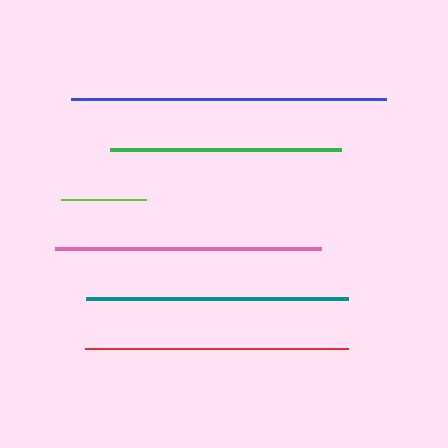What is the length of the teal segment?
The teal segment is approximately 263 pixels long.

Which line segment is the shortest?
The lime line is the shortest at approximately 85 pixels.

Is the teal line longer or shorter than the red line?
The red line is longer than the teal line.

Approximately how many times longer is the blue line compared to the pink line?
The blue line is approximately 1.2 times the length of the pink line.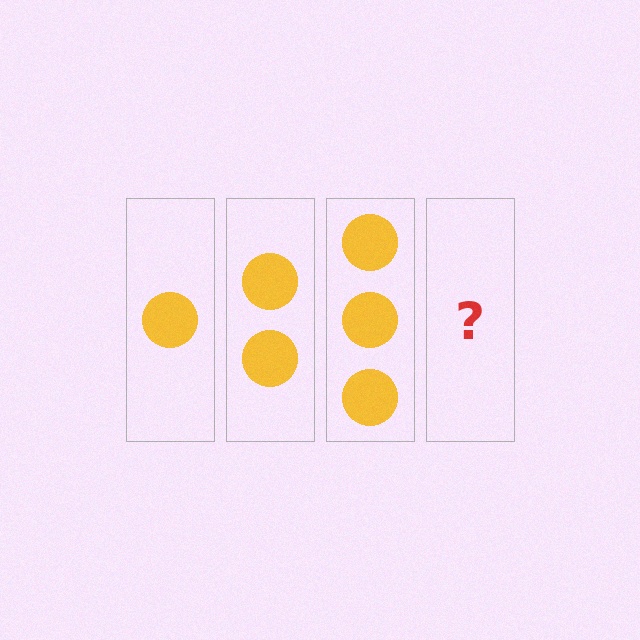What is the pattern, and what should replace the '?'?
The pattern is that each step adds one more circle. The '?' should be 4 circles.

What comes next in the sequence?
The next element should be 4 circles.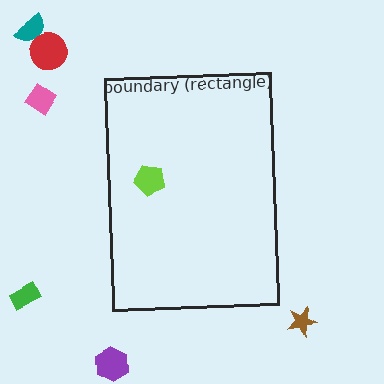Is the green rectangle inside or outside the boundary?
Outside.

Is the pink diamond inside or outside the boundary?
Outside.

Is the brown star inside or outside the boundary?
Outside.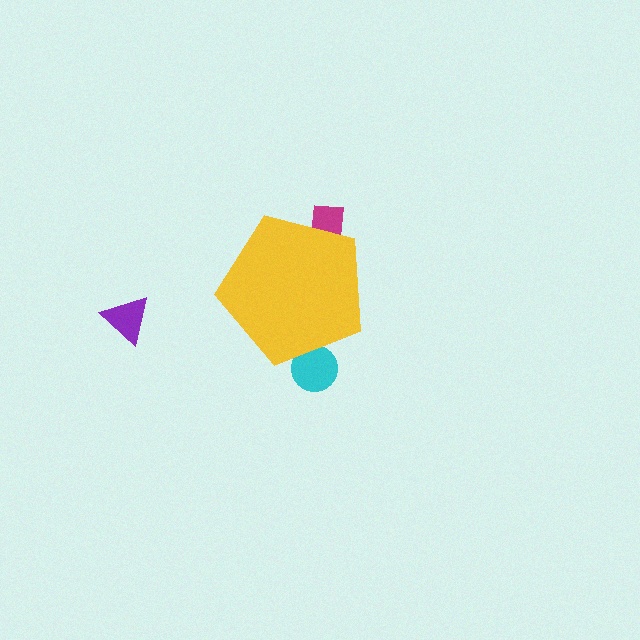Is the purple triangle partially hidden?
No, the purple triangle is fully visible.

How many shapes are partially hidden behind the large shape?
2 shapes are partially hidden.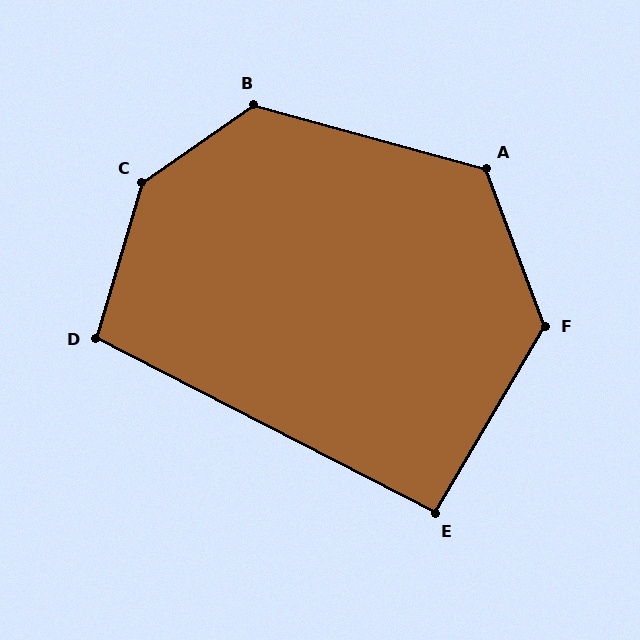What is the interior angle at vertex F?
Approximately 129 degrees (obtuse).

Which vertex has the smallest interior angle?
E, at approximately 93 degrees.